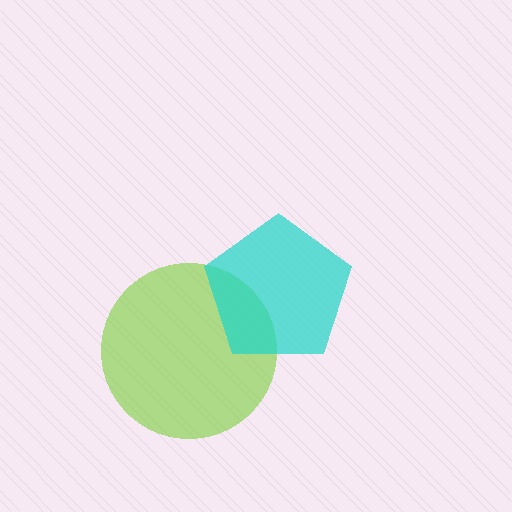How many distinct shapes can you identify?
There are 2 distinct shapes: a lime circle, a cyan pentagon.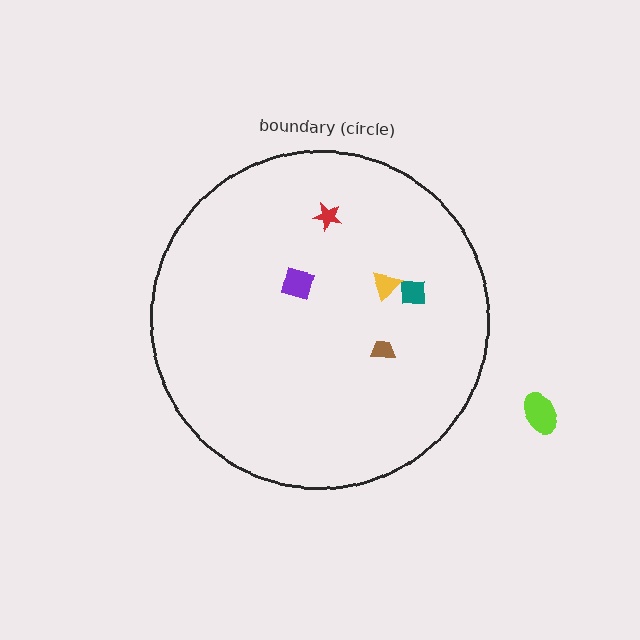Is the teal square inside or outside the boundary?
Inside.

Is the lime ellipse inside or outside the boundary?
Outside.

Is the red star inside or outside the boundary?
Inside.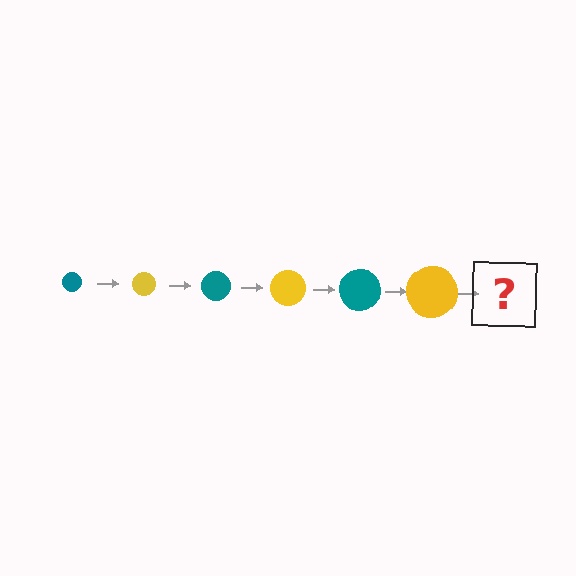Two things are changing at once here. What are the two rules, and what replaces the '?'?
The two rules are that the circle grows larger each step and the color cycles through teal and yellow. The '?' should be a teal circle, larger than the previous one.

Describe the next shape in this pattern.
It should be a teal circle, larger than the previous one.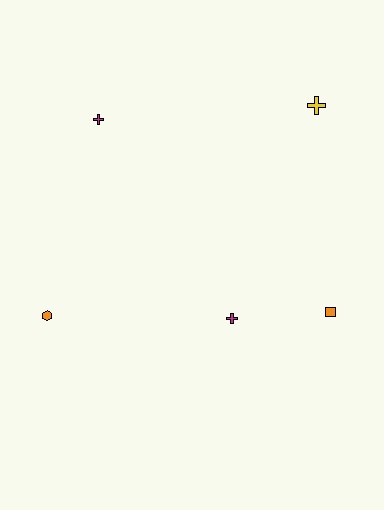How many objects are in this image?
There are 5 objects.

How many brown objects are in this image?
There are no brown objects.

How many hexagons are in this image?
There is 1 hexagon.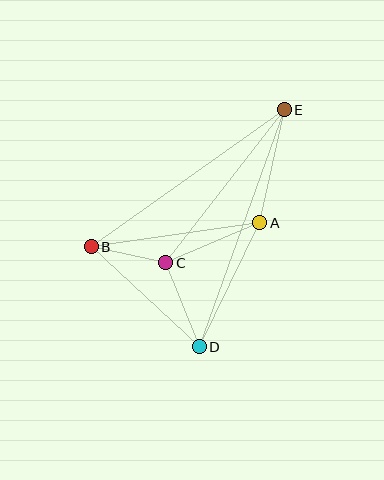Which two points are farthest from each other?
Points D and E are farthest from each other.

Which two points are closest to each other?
Points B and C are closest to each other.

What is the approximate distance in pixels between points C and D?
The distance between C and D is approximately 90 pixels.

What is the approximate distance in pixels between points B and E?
The distance between B and E is approximately 237 pixels.